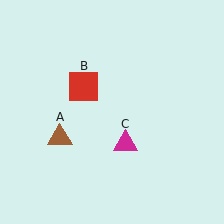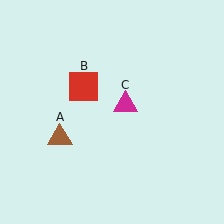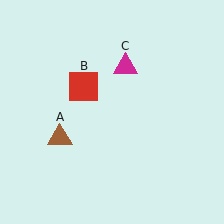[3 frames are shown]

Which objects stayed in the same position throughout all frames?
Brown triangle (object A) and red square (object B) remained stationary.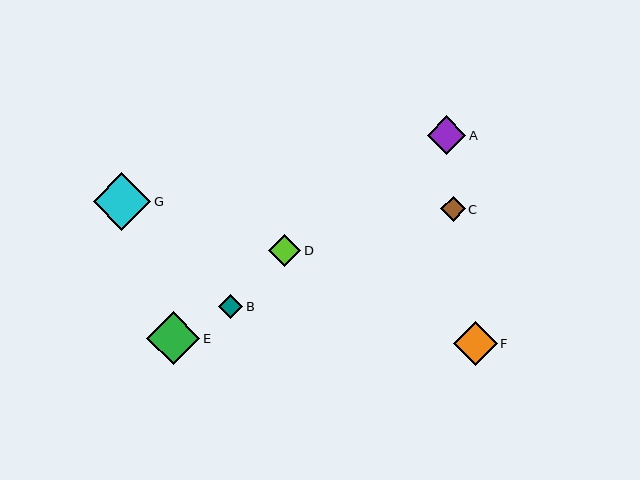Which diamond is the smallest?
Diamond B is the smallest with a size of approximately 24 pixels.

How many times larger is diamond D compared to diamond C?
Diamond D is approximately 1.3 times the size of diamond C.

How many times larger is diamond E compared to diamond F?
Diamond E is approximately 1.2 times the size of diamond F.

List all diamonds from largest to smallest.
From largest to smallest: G, E, F, A, D, C, B.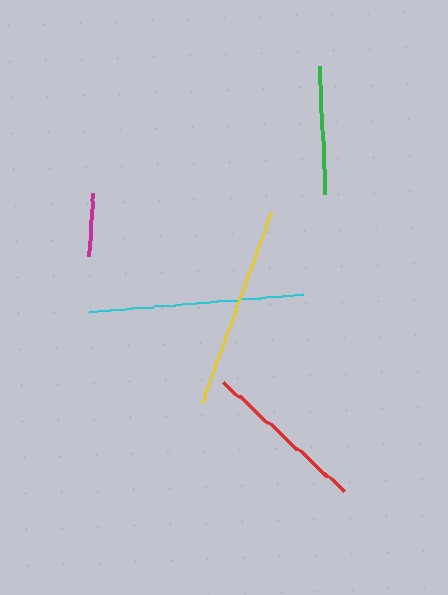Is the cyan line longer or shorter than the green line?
The cyan line is longer than the green line.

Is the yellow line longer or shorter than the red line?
The yellow line is longer than the red line.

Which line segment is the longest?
The cyan line is the longest at approximately 214 pixels.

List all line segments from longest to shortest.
From longest to shortest: cyan, yellow, red, green, magenta.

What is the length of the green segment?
The green segment is approximately 128 pixels long.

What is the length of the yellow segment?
The yellow segment is approximately 203 pixels long.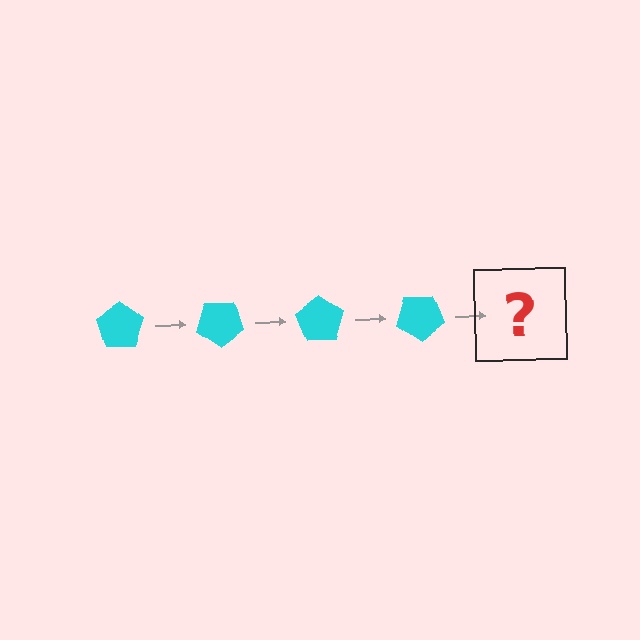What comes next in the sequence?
The next element should be a cyan pentagon rotated 140 degrees.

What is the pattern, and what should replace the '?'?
The pattern is that the pentagon rotates 35 degrees each step. The '?' should be a cyan pentagon rotated 140 degrees.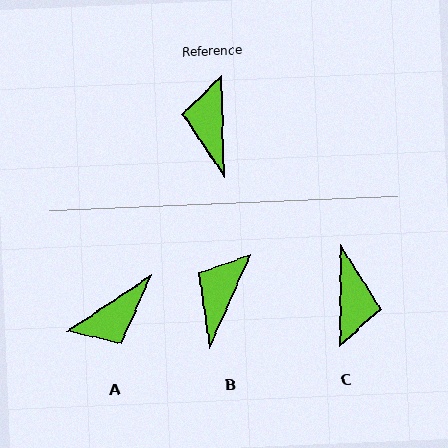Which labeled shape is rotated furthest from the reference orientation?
C, about 178 degrees away.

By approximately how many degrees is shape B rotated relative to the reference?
Approximately 26 degrees clockwise.